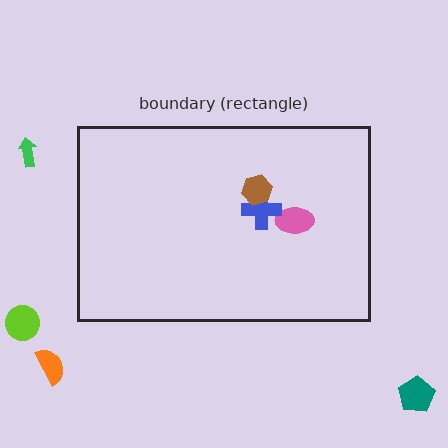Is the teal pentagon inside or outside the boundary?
Outside.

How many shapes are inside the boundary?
3 inside, 4 outside.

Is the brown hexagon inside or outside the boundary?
Inside.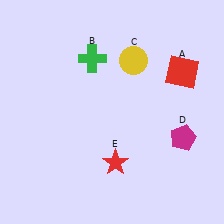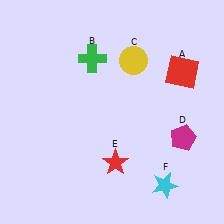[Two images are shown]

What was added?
A cyan star (F) was added in Image 2.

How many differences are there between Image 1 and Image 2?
There is 1 difference between the two images.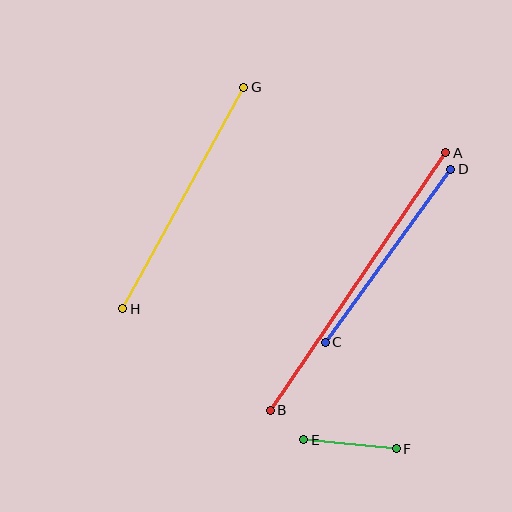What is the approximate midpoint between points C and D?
The midpoint is at approximately (388, 256) pixels.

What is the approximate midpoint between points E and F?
The midpoint is at approximately (350, 444) pixels.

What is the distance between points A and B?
The distance is approximately 312 pixels.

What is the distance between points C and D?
The distance is approximately 213 pixels.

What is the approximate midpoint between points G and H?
The midpoint is at approximately (183, 198) pixels.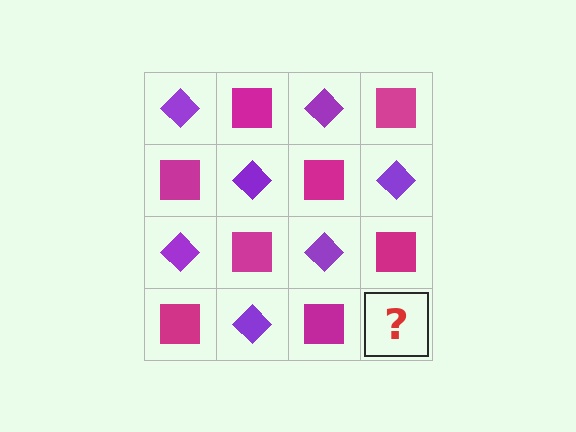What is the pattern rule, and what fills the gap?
The rule is that it alternates purple diamond and magenta square in a checkerboard pattern. The gap should be filled with a purple diamond.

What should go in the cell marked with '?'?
The missing cell should contain a purple diamond.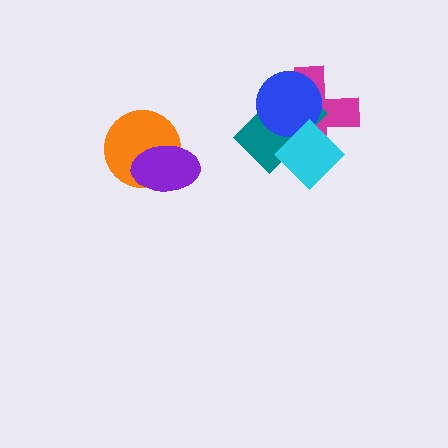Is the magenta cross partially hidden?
Yes, it is partially covered by another shape.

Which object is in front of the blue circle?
The cyan diamond is in front of the blue circle.